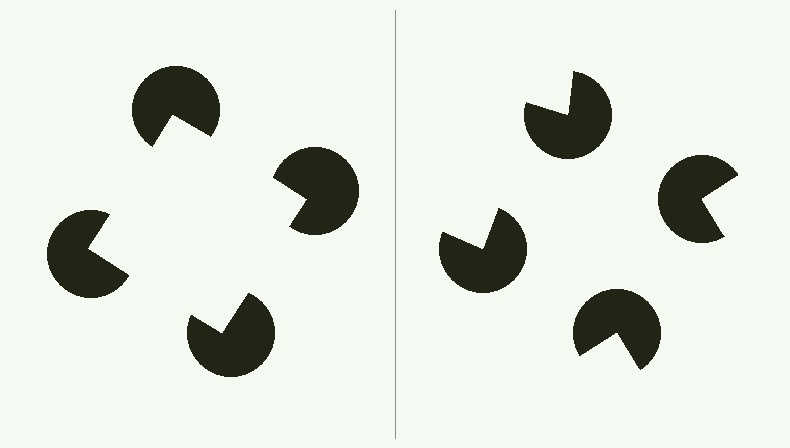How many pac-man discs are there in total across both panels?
8 — 4 on each side.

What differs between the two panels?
The pac-man discs are positioned identically on both sides; only the wedge orientations differ. On the left they align to a square; on the right they are misaligned.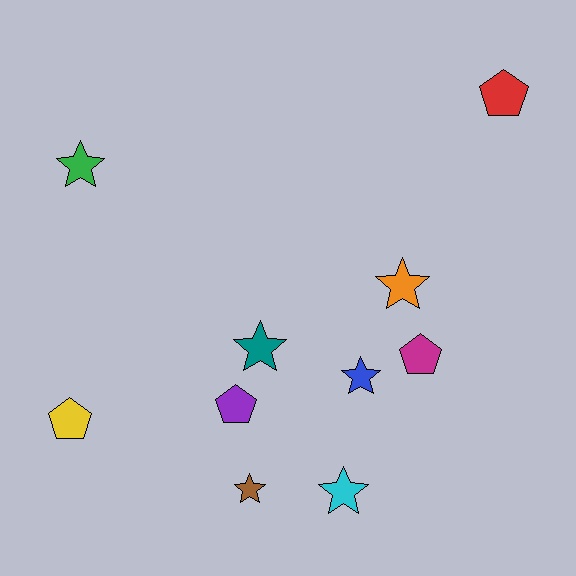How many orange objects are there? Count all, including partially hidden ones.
There is 1 orange object.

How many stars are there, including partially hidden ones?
There are 6 stars.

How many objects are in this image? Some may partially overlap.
There are 10 objects.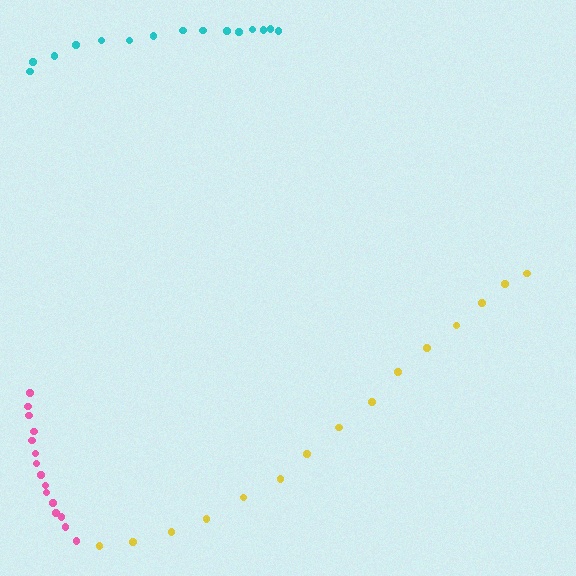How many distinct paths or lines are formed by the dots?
There are 3 distinct paths.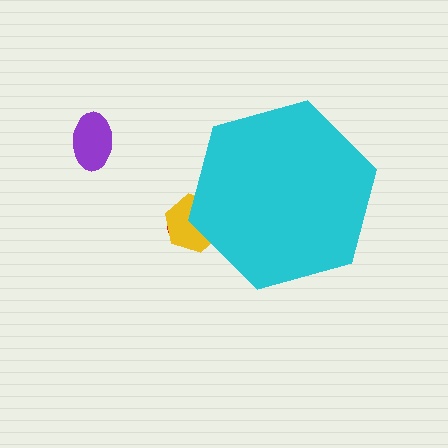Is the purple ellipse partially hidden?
No, the purple ellipse is fully visible.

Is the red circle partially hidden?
Yes, the red circle is partially hidden behind the cyan hexagon.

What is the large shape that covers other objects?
A cyan hexagon.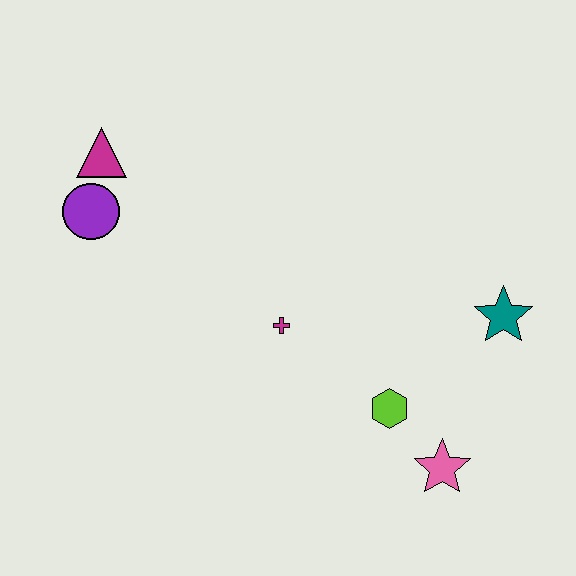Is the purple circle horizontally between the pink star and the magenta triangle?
No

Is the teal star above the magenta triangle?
No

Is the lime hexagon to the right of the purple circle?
Yes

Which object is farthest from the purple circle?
The pink star is farthest from the purple circle.